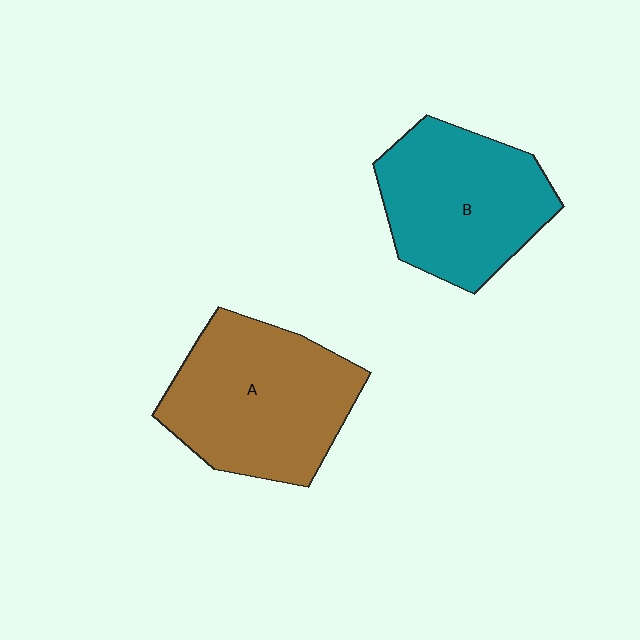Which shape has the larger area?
Shape A (brown).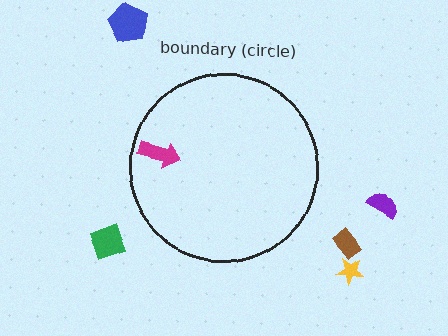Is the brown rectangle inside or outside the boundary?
Outside.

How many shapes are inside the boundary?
1 inside, 5 outside.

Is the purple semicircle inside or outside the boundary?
Outside.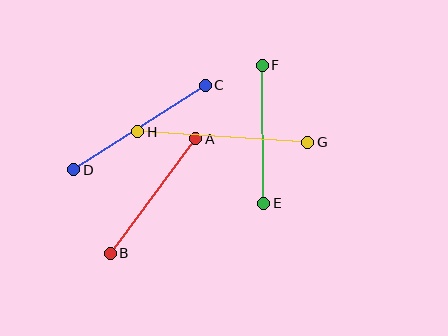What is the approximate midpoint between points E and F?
The midpoint is at approximately (263, 134) pixels.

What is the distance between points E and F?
The distance is approximately 138 pixels.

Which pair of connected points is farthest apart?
Points G and H are farthest apart.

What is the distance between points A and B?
The distance is approximately 143 pixels.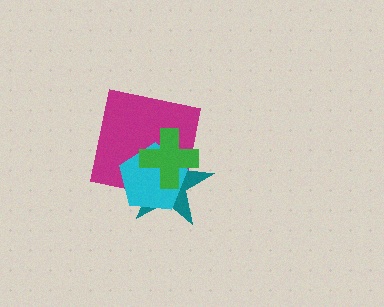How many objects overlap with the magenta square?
3 objects overlap with the magenta square.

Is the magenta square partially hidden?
Yes, it is partially covered by another shape.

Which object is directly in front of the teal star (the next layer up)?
The cyan pentagon is directly in front of the teal star.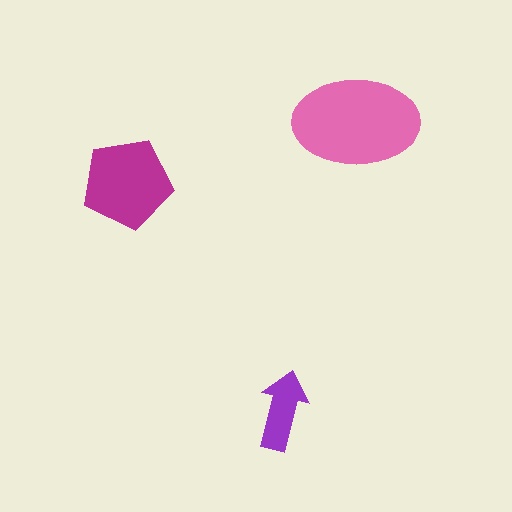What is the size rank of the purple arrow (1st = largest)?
3rd.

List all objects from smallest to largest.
The purple arrow, the magenta pentagon, the pink ellipse.